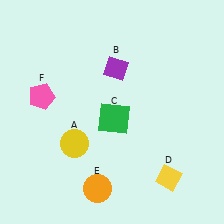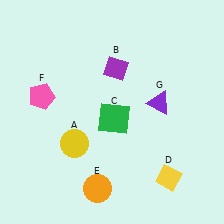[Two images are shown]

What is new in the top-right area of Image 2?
A purple triangle (G) was added in the top-right area of Image 2.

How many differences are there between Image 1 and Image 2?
There is 1 difference between the two images.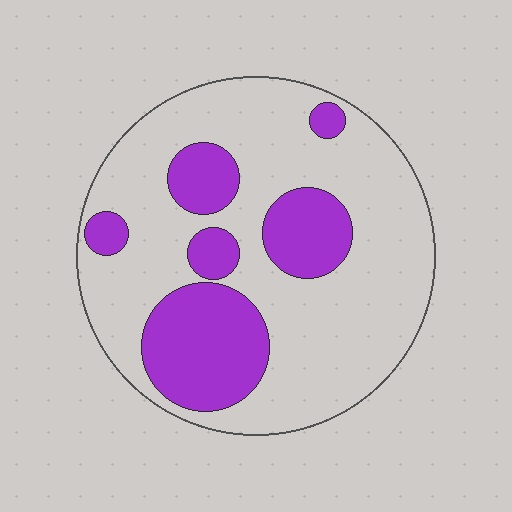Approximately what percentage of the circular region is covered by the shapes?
Approximately 30%.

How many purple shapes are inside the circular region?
6.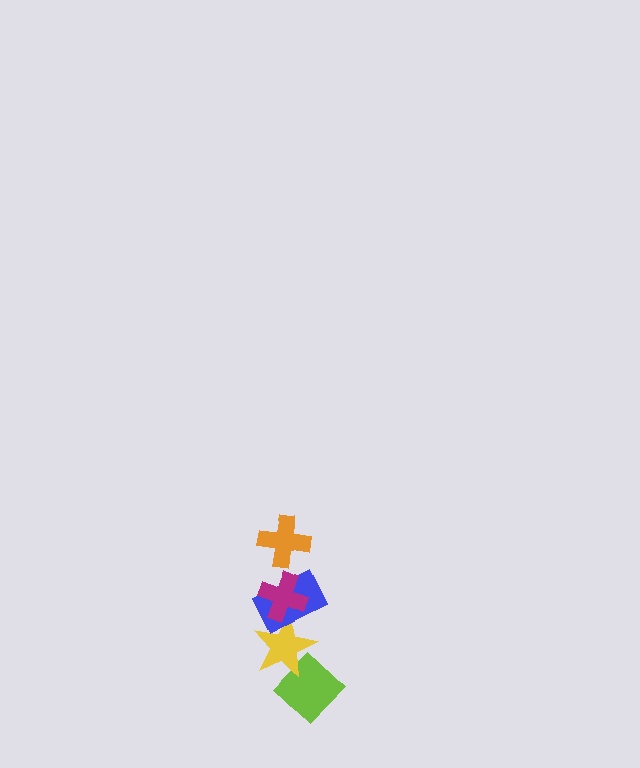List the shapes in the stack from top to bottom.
From top to bottom: the orange cross, the magenta cross, the blue rectangle, the yellow star, the lime diamond.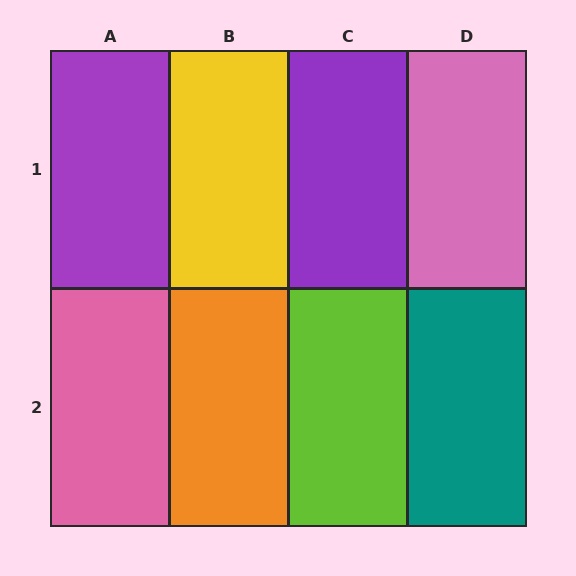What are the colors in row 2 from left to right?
Pink, orange, lime, teal.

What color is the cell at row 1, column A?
Purple.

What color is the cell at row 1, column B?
Yellow.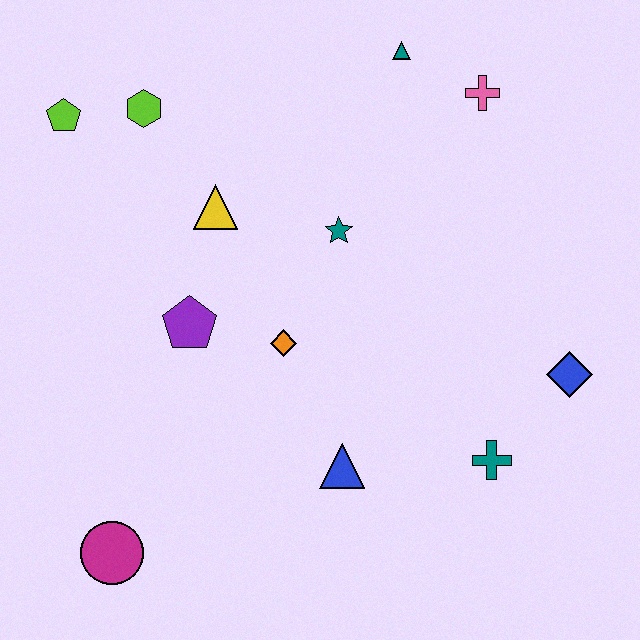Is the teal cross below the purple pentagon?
Yes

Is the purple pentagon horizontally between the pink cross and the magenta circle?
Yes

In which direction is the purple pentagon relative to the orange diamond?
The purple pentagon is to the left of the orange diamond.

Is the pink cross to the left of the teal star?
No